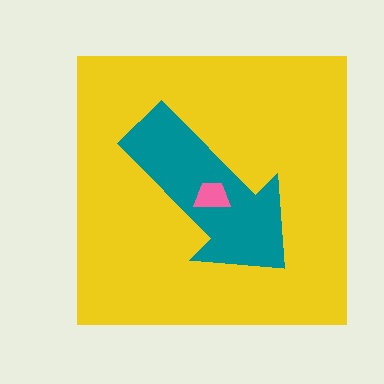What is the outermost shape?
The yellow square.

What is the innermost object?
The pink trapezoid.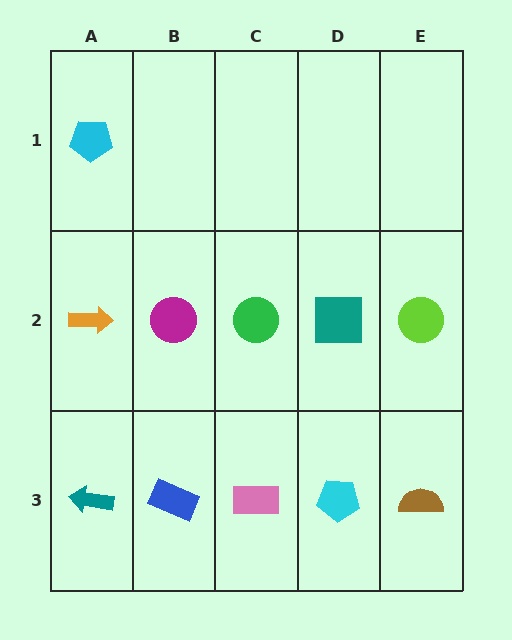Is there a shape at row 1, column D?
No, that cell is empty.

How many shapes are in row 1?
1 shape.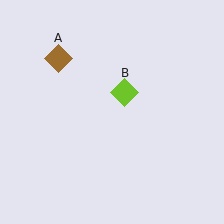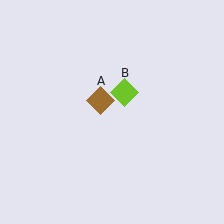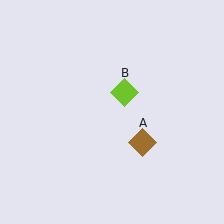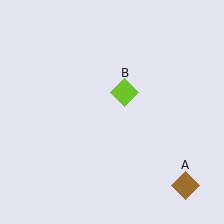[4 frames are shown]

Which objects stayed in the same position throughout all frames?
Lime diamond (object B) remained stationary.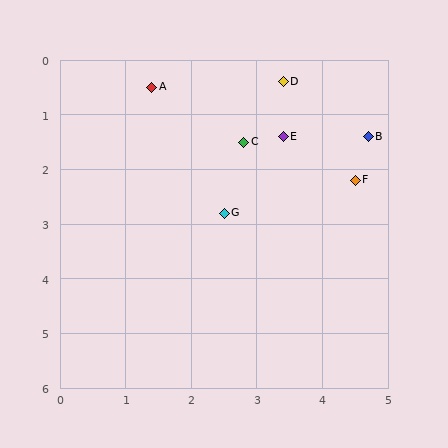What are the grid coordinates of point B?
Point B is at approximately (4.7, 1.4).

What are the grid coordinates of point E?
Point E is at approximately (3.4, 1.4).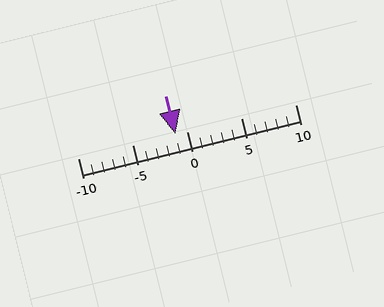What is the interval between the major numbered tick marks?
The major tick marks are spaced 5 units apart.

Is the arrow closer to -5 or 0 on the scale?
The arrow is closer to 0.